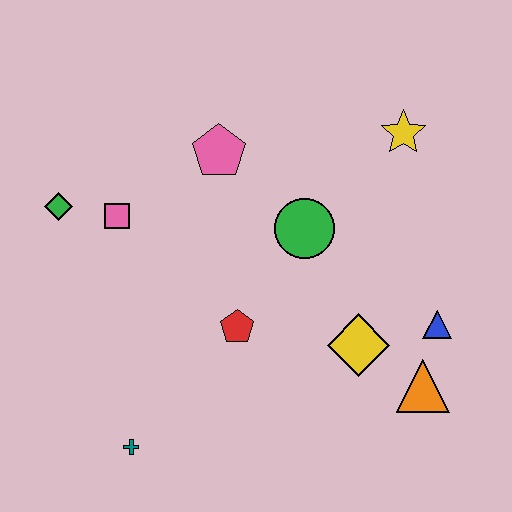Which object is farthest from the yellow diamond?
The green diamond is farthest from the yellow diamond.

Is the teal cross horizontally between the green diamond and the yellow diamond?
Yes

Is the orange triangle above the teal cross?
Yes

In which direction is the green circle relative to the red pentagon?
The green circle is above the red pentagon.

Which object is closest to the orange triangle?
The blue triangle is closest to the orange triangle.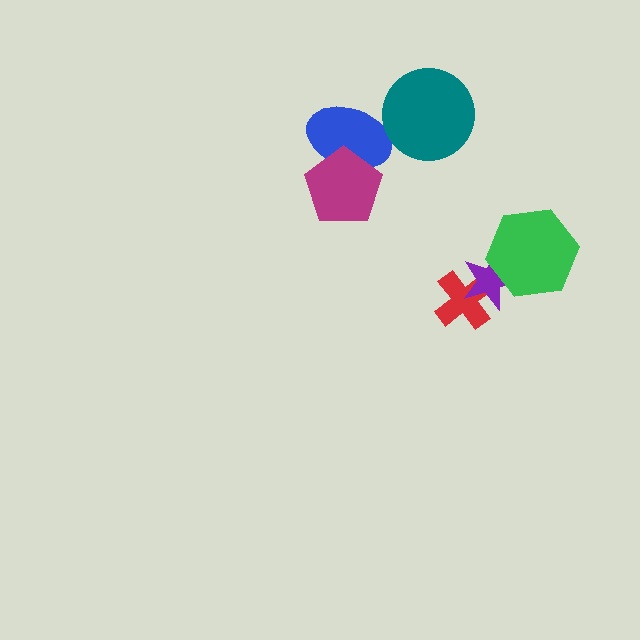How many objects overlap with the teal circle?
0 objects overlap with the teal circle.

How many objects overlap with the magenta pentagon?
1 object overlaps with the magenta pentagon.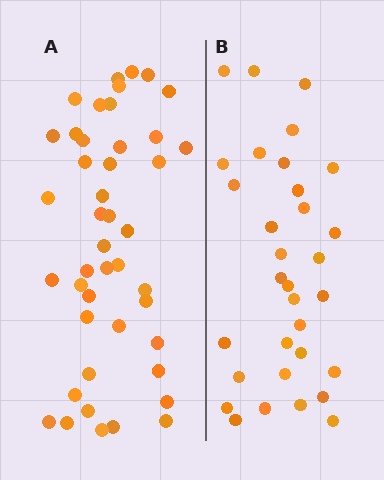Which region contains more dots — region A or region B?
Region A (the left region) has more dots.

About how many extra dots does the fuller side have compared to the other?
Region A has roughly 12 or so more dots than region B.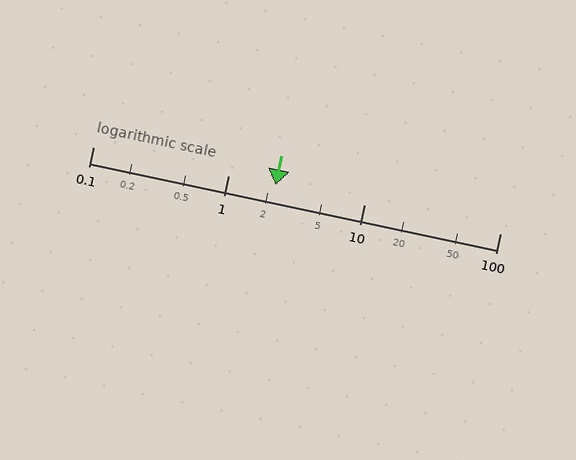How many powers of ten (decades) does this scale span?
The scale spans 3 decades, from 0.1 to 100.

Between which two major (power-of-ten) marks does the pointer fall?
The pointer is between 1 and 10.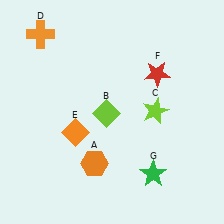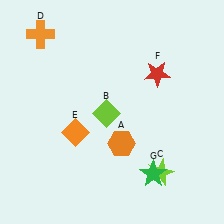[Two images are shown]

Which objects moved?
The objects that moved are: the orange hexagon (A), the lime star (C).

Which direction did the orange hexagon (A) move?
The orange hexagon (A) moved right.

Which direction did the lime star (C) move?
The lime star (C) moved down.